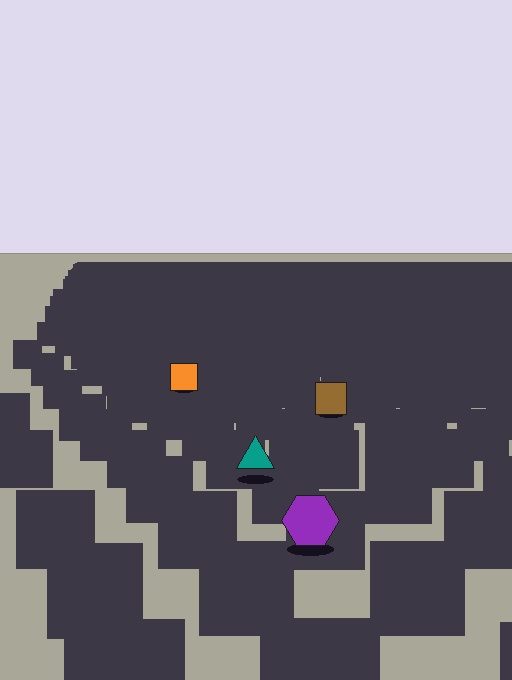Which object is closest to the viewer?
The purple hexagon is closest. The texture marks near it are larger and more spread out.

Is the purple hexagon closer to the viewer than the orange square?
Yes. The purple hexagon is closer — you can tell from the texture gradient: the ground texture is coarser near it.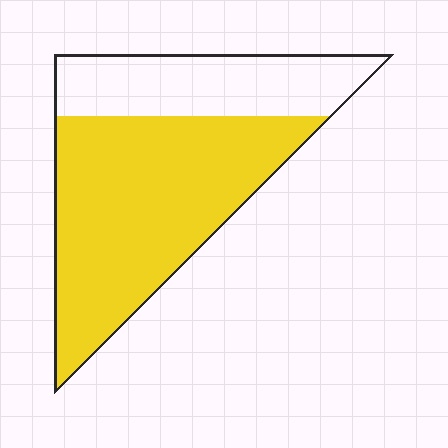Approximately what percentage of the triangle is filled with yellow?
Approximately 65%.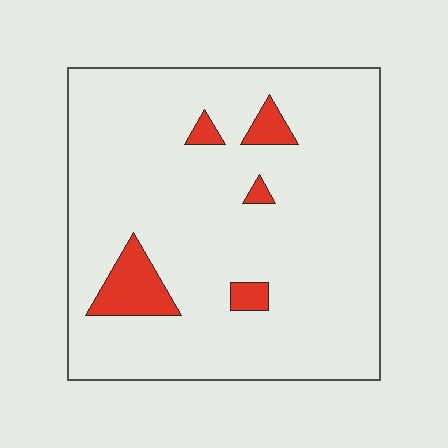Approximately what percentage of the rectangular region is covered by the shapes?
Approximately 10%.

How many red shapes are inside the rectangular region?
5.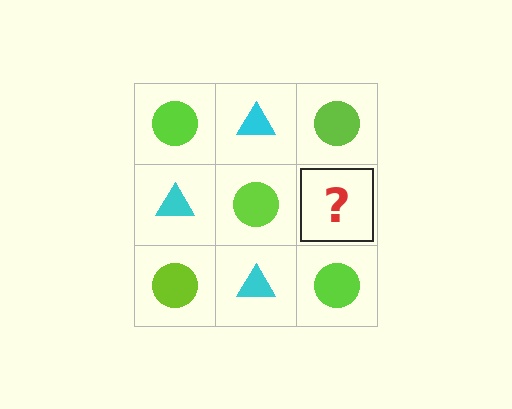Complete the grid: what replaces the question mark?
The question mark should be replaced with a cyan triangle.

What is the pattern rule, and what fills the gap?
The rule is that it alternates lime circle and cyan triangle in a checkerboard pattern. The gap should be filled with a cyan triangle.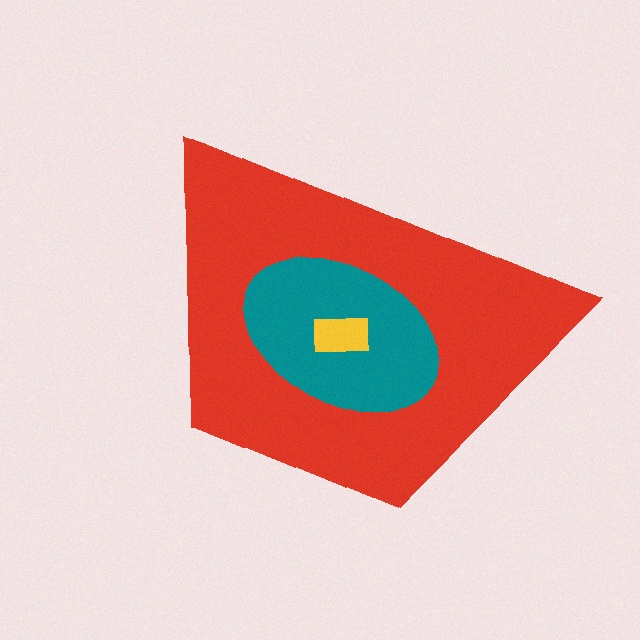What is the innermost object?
The yellow rectangle.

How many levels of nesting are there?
3.